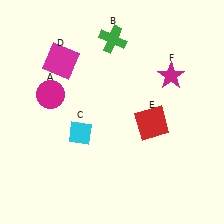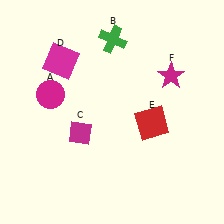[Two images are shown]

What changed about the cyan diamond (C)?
In Image 1, C is cyan. In Image 2, it changed to magenta.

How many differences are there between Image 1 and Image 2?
There is 1 difference between the two images.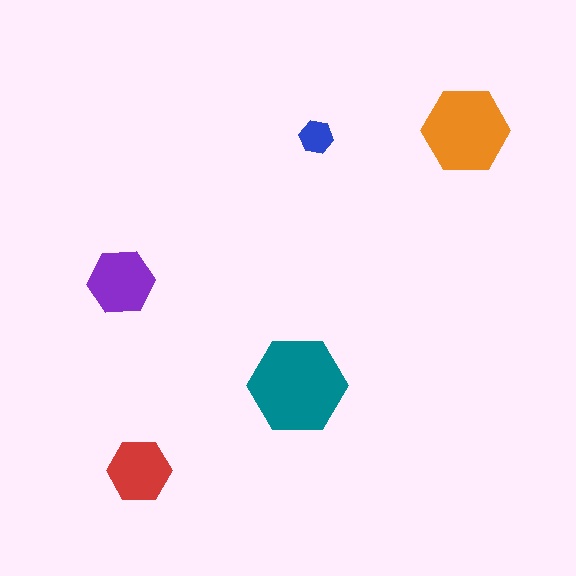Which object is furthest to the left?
The purple hexagon is leftmost.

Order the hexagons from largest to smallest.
the teal one, the orange one, the purple one, the red one, the blue one.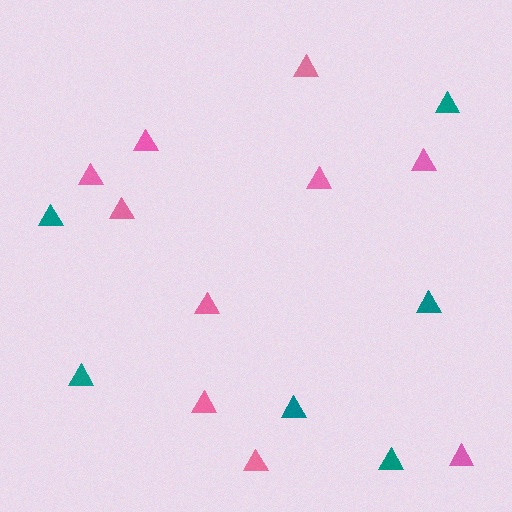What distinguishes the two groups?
There are 2 groups: one group of pink triangles (10) and one group of teal triangles (6).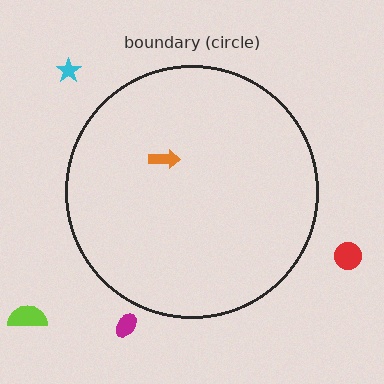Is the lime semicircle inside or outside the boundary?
Outside.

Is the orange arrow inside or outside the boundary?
Inside.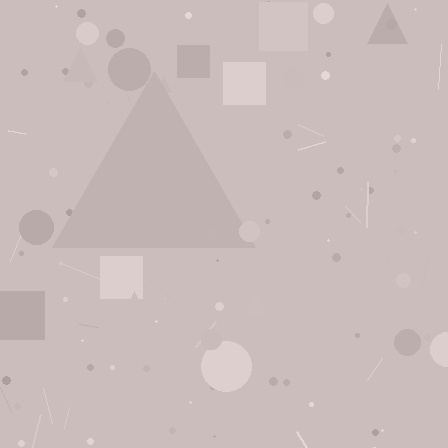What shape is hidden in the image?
A triangle is hidden in the image.